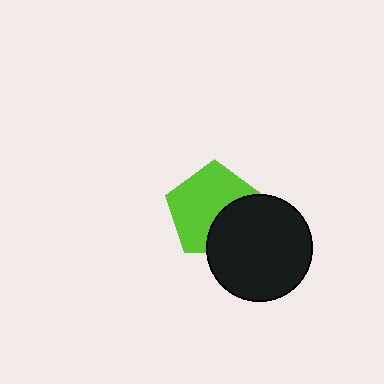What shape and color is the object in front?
The object in front is a black circle.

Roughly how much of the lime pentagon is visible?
About half of it is visible (roughly 65%).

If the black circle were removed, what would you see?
You would see the complete lime pentagon.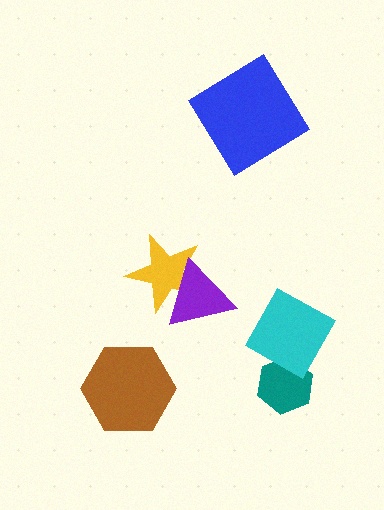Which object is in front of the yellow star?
The purple triangle is in front of the yellow star.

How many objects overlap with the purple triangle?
1 object overlaps with the purple triangle.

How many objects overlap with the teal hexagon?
1 object overlaps with the teal hexagon.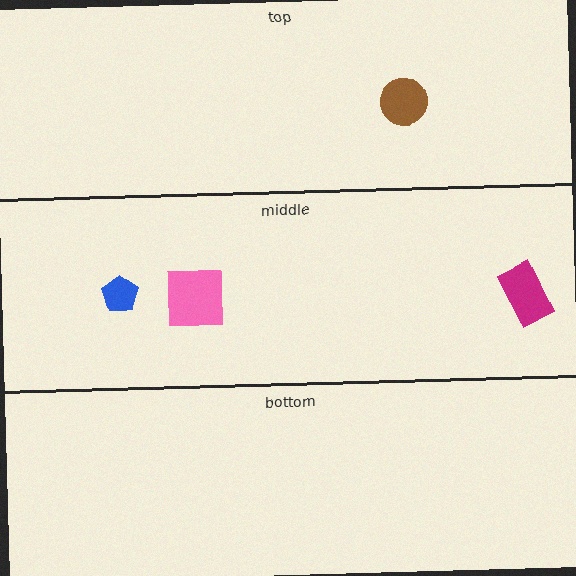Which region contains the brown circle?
The top region.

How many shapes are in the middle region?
3.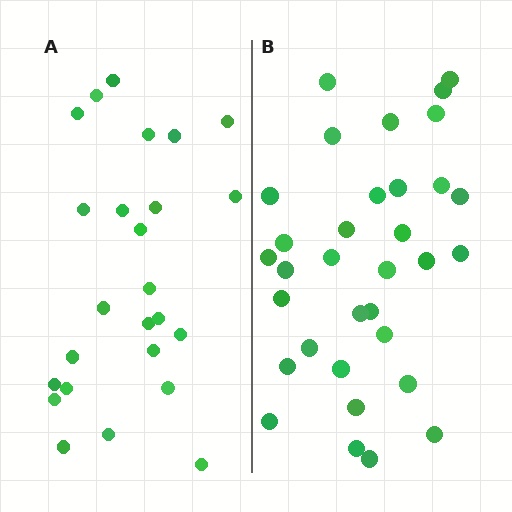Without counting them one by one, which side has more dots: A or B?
Region B (the right region) has more dots.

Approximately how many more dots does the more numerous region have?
Region B has roughly 8 or so more dots than region A.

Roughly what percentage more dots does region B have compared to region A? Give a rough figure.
About 30% more.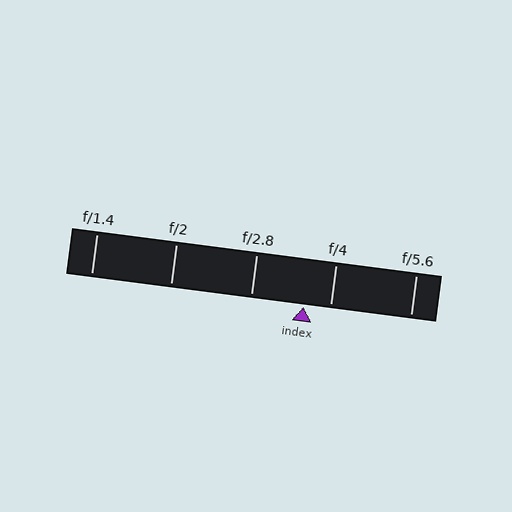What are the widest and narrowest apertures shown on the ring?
The widest aperture shown is f/1.4 and the narrowest is f/5.6.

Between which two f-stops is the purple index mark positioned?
The index mark is between f/2.8 and f/4.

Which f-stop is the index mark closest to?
The index mark is closest to f/4.